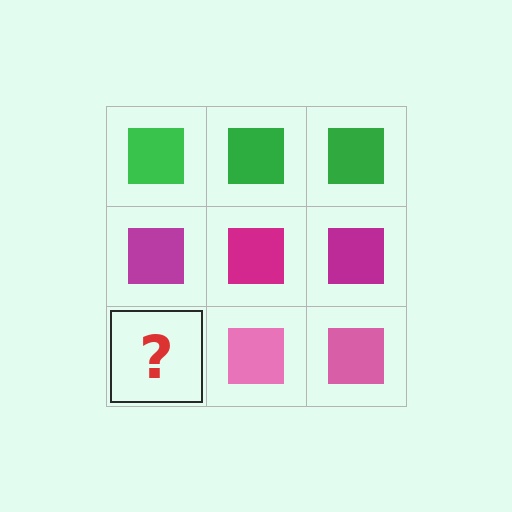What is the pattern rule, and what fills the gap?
The rule is that each row has a consistent color. The gap should be filled with a pink square.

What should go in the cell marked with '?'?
The missing cell should contain a pink square.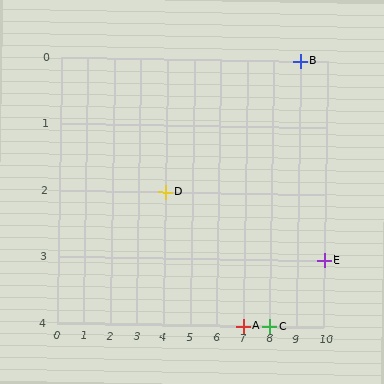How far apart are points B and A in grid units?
Points B and A are 2 columns and 4 rows apart (about 4.5 grid units diagonally).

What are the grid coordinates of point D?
Point D is at grid coordinates (4, 2).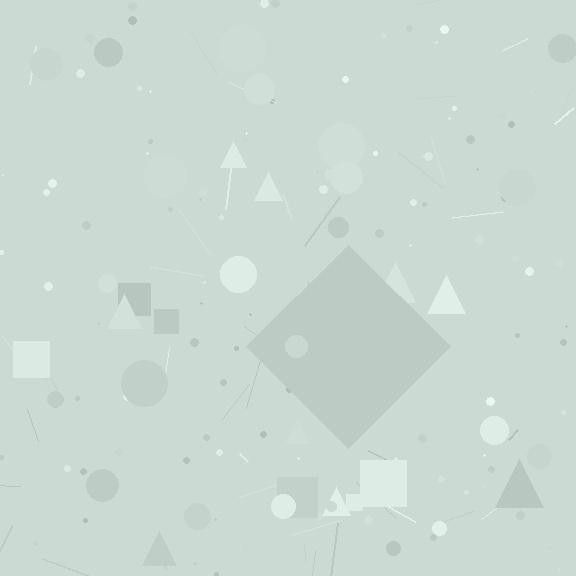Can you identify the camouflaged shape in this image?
The camouflaged shape is a diamond.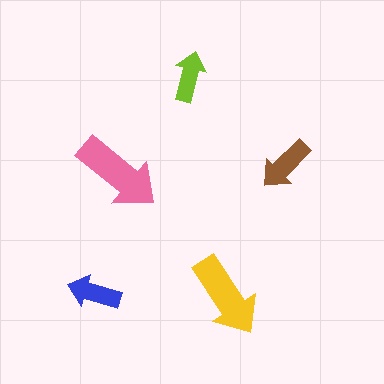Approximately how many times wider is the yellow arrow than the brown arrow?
About 1.5 times wider.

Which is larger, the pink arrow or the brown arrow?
The pink one.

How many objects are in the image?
There are 5 objects in the image.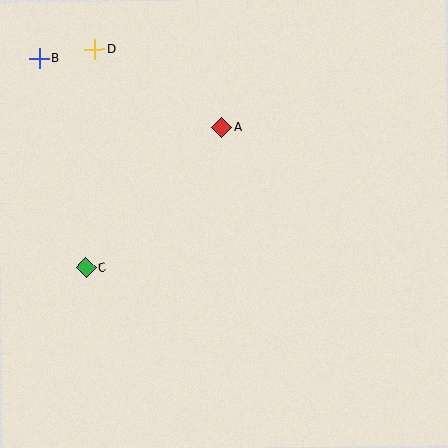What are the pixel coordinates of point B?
Point B is at (39, 58).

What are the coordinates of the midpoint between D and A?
The midpoint between D and A is at (158, 88).